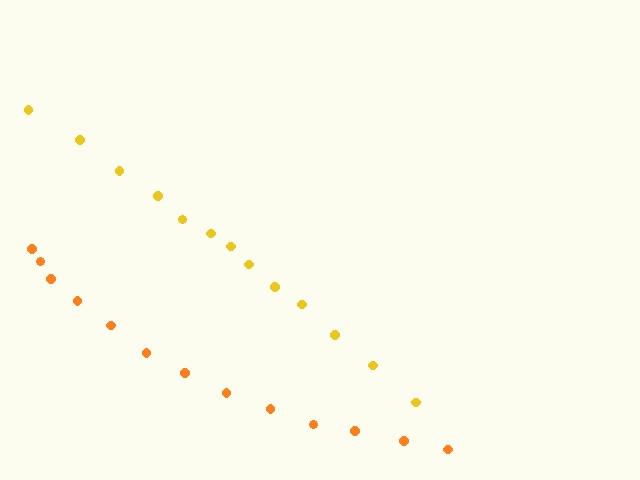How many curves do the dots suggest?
There are 2 distinct paths.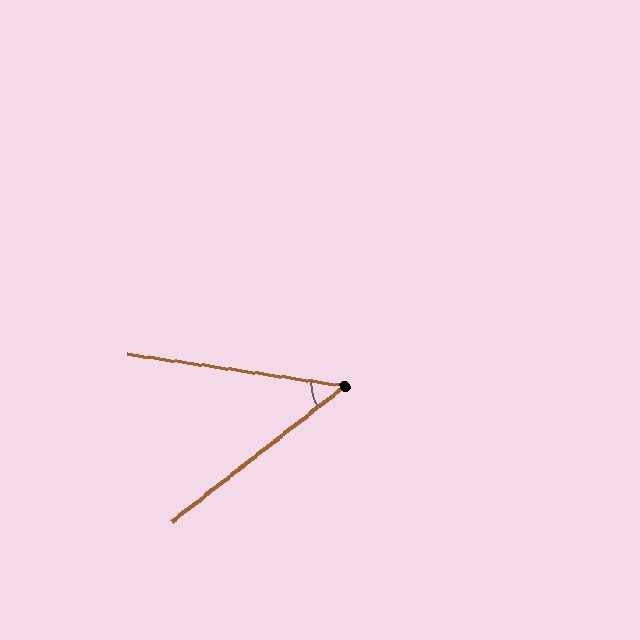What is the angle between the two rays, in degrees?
Approximately 46 degrees.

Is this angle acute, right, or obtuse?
It is acute.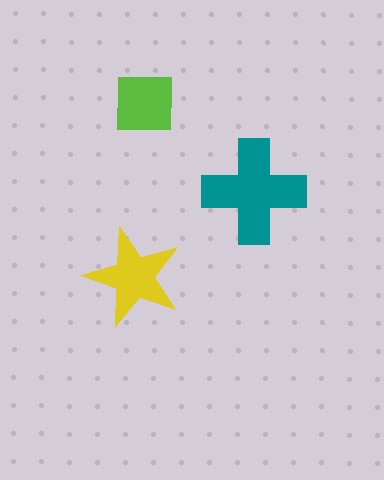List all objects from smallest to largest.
The lime square, the yellow star, the teal cross.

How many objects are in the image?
There are 3 objects in the image.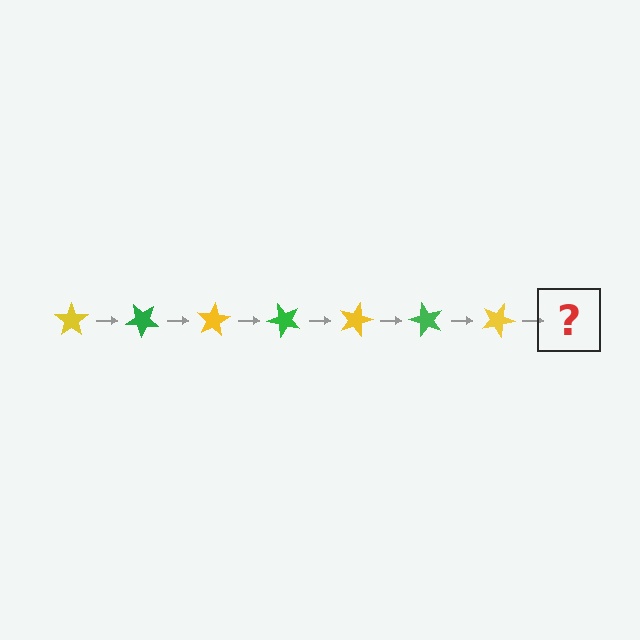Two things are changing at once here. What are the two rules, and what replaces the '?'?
The two rules are that it rotates 40 degrees each step and the color cycles through yellow and green. The '?' should be a green star, rotated 280 degrees from the start.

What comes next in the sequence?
The next element should be a green star, rotated 280 degrees from the start.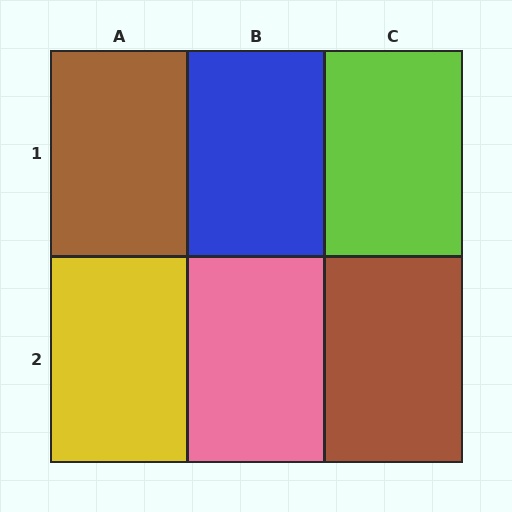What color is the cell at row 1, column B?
Blue.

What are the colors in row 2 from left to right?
Yellow, pink, brown.